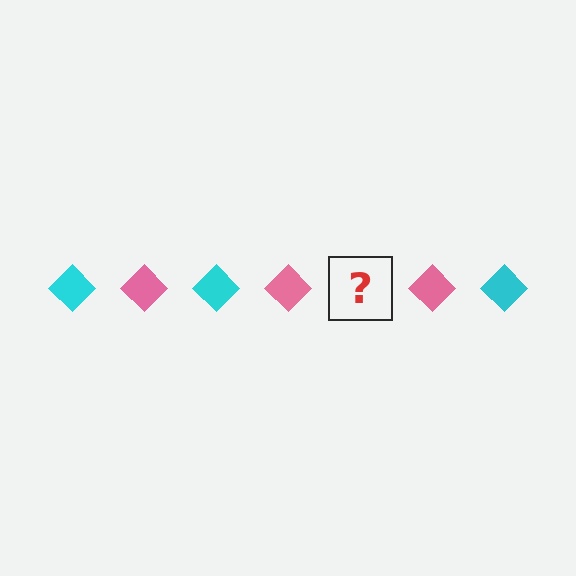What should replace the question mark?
The question mark should be replaced with a cyan diamond.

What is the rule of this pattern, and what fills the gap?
The rule is that the pattern cycles through cyan, pink diamonds. The gap should be filled with a cyan diamond.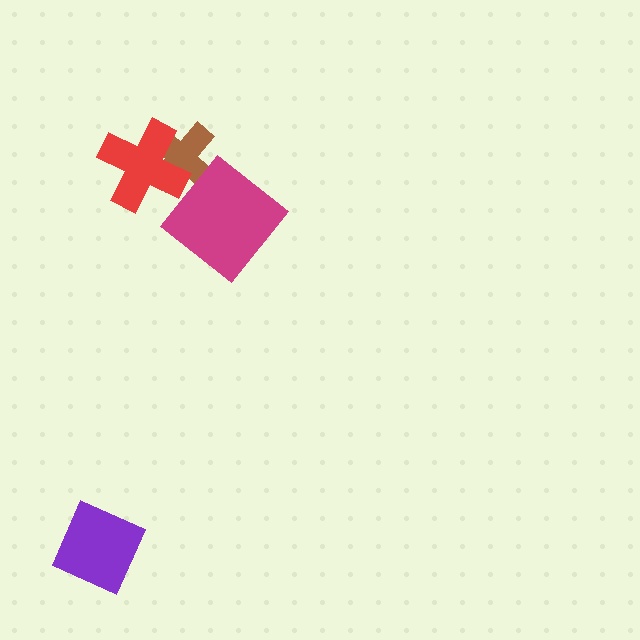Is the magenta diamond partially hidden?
No, no other shape covers it.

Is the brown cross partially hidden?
Yes, it is partially covered by another shape.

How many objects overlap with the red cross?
1 object overlaps with the red cross.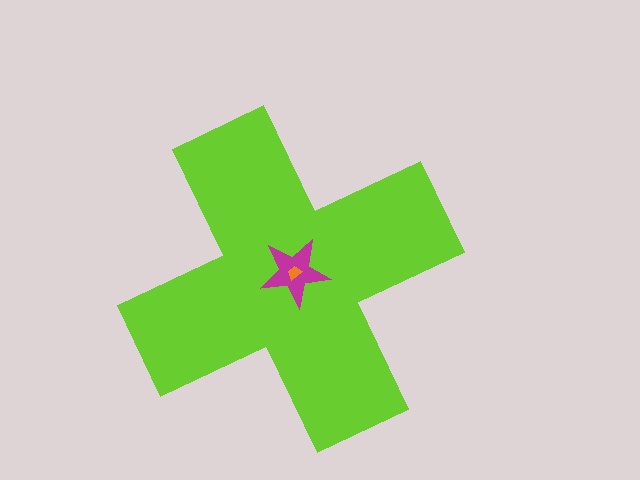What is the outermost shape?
The lime cross.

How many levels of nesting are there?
3.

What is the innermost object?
The orange trapezoid.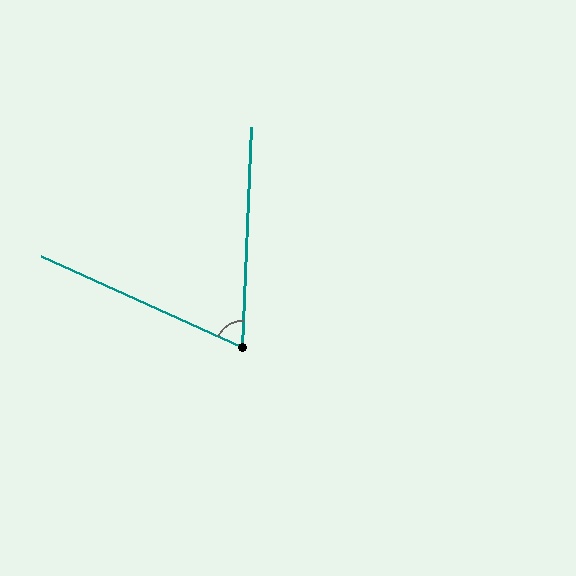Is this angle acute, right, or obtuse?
It is acute.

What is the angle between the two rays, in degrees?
Approximately 68 degrees.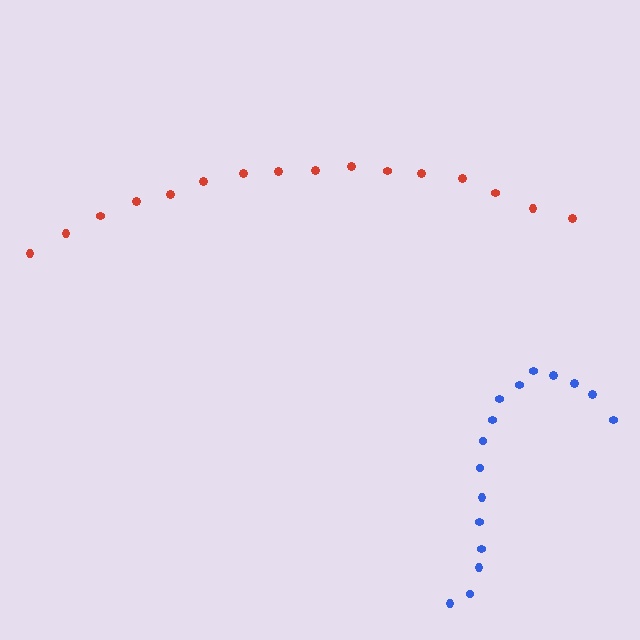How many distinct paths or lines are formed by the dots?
There are 2 distinct paths.